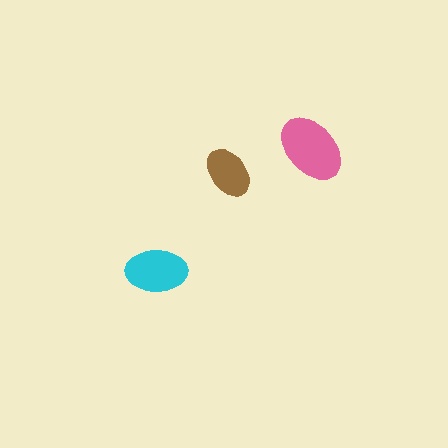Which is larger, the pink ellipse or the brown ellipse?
The pink one.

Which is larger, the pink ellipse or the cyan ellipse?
The pink one.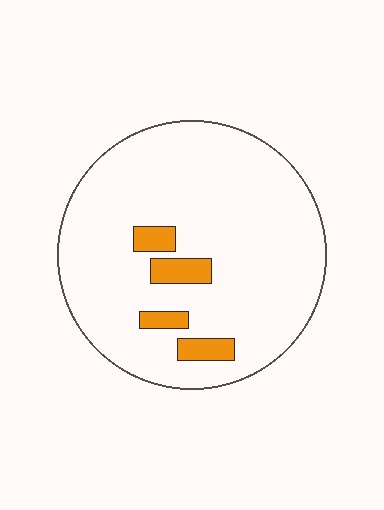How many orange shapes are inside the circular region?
4.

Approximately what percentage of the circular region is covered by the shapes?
Approximately 10%.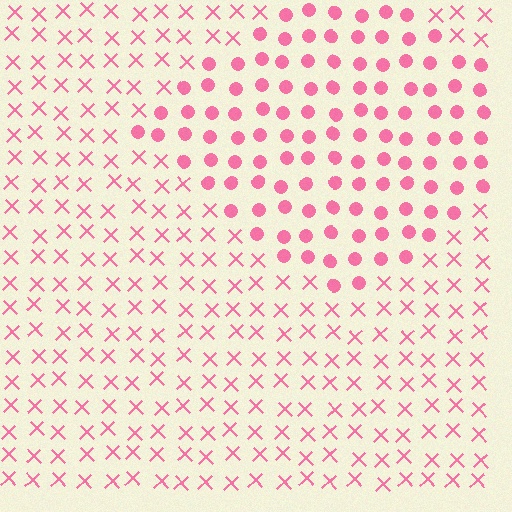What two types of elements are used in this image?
The image uses circles inside the diamond region and X marks outside it.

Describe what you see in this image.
The image is filled with small pink elements arranged in a uniform grid. A diamond-shaped region contains circles, while the surrounding area contains X marks. The boundary is defined purely by the change in element shape.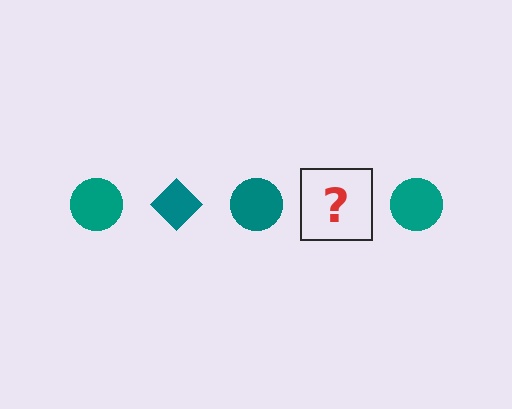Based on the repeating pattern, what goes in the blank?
The blank should be a teal diamond.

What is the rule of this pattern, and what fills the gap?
The rule is that the pattern cycles through circle, diamond shapes in teal. The gap should be filled with a teal diamond.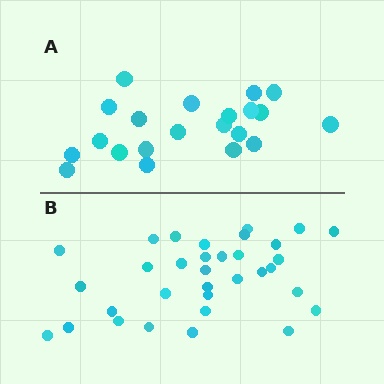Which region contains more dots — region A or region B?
Region B (the bottom region) has more dots.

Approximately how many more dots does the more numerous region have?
Region B has roughly 12 or so more dots than region A.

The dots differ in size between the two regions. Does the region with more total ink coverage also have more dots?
No. Region A has more total ink coverage because its dots are larger, but region B actually contains more individual dots. Total area can be misleading — the number of items is what matters here.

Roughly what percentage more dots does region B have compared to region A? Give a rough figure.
About 55% more.